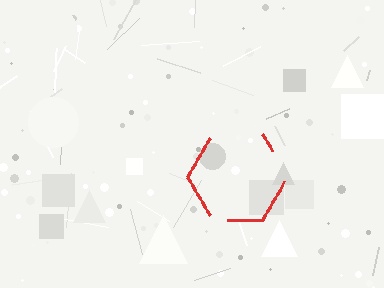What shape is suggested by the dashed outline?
The dashed outline suggests a hexagon.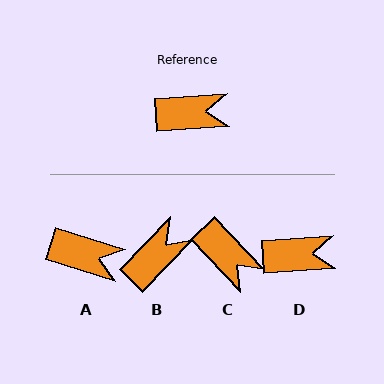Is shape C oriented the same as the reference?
No, it is off by about 50 degrees.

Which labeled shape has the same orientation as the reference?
D.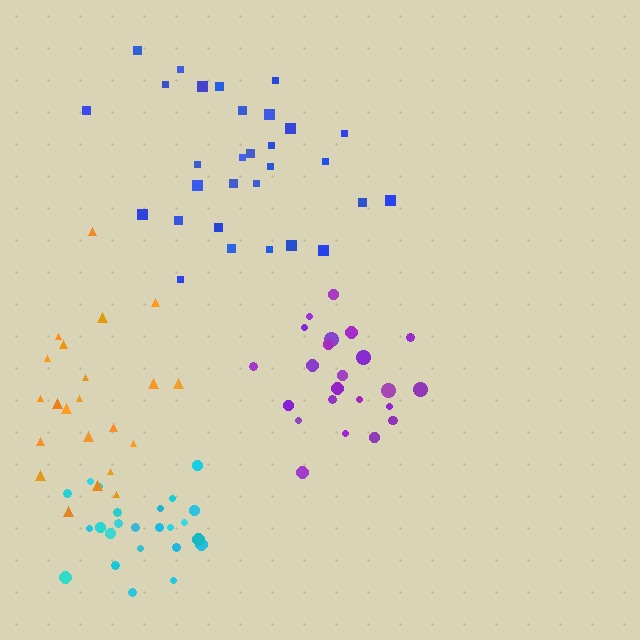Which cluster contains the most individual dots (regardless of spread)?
Blue (30).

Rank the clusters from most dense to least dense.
cyan, purple, blue, orange.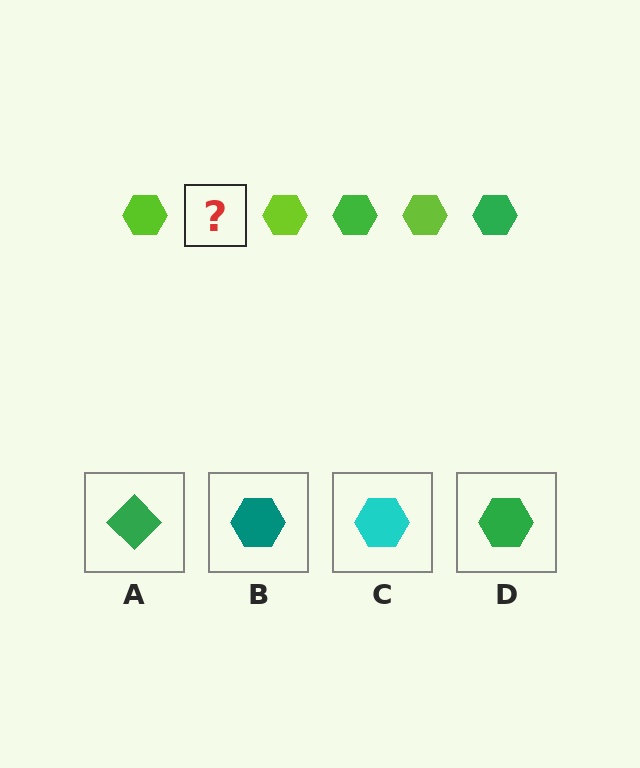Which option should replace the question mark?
Option D.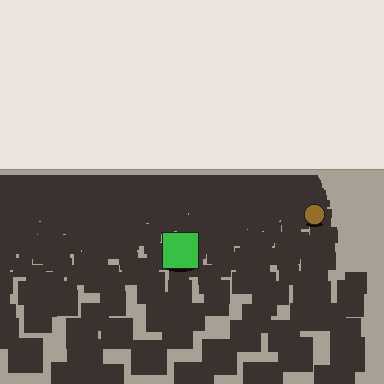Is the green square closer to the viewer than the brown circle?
Yes. The green square is closer — you can tell from the texture gradient: the ground texture is coarser near it.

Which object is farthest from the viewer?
The brown circle is farthest from the viewer. It appears smaller and the ground texture around it is denser.